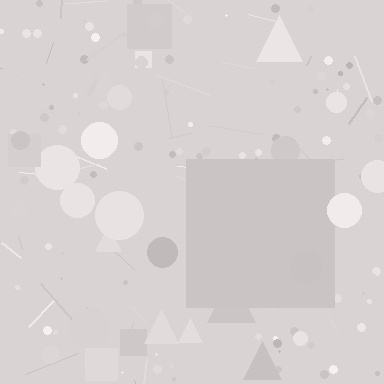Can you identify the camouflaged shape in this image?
The camouflaged shape is a square.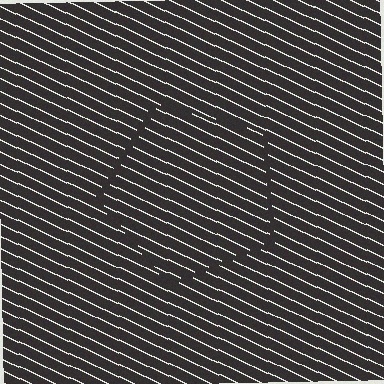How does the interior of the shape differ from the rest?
The interior of the shape contains the same grating, shifted by half a period — the contour is defined by the phase discontinuity where line-ends from the inner and outer gratings abut.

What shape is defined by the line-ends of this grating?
An illusory pentagon. The interior of the shape contains the same grating, shifted by half a period — the contour is defined by the phase discontinuity where line-ends from the inner and outer gratings abut.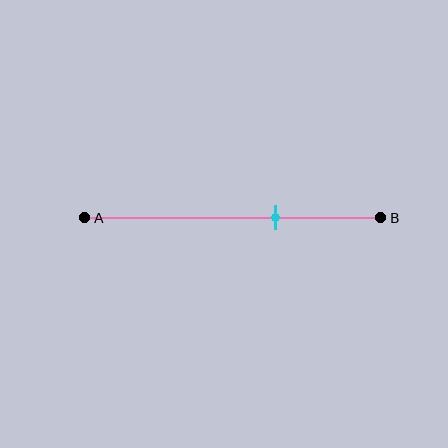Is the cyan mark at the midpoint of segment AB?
No, the mark is at about 65% from A, not at the 50% midpoint.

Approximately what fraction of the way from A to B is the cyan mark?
The cyan mark is approximately 65% of the way from A to B.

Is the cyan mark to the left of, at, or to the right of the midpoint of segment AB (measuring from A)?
The cyan mark is to the right of the midpoint of segment AB.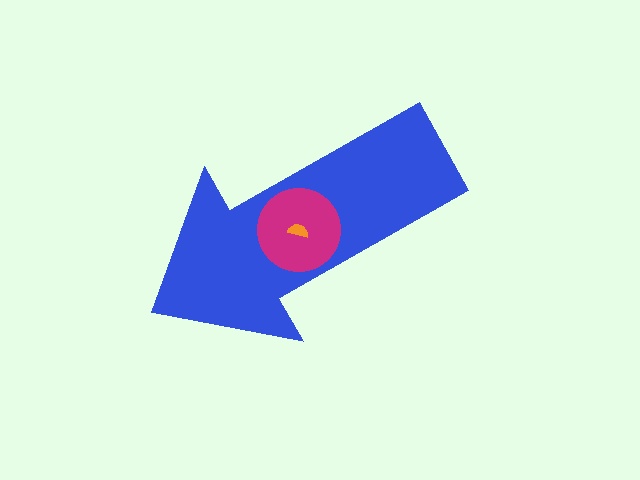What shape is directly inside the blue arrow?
The magenta circle.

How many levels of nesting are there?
3.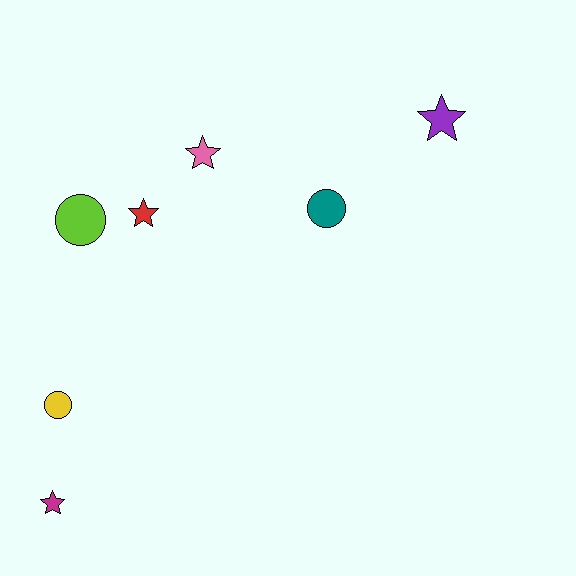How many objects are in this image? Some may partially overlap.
There are 7 objects.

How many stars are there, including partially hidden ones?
There are 4 stars.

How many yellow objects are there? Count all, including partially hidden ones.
There is 1 yellow object.